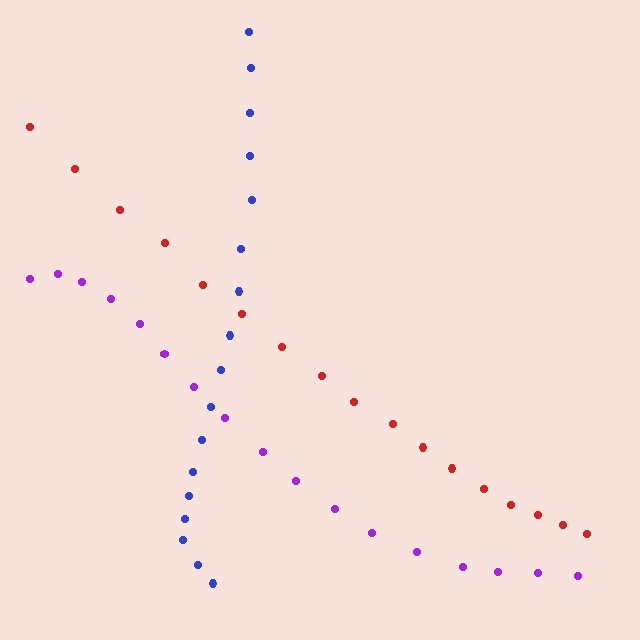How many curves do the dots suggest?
There are 3 distinct paths.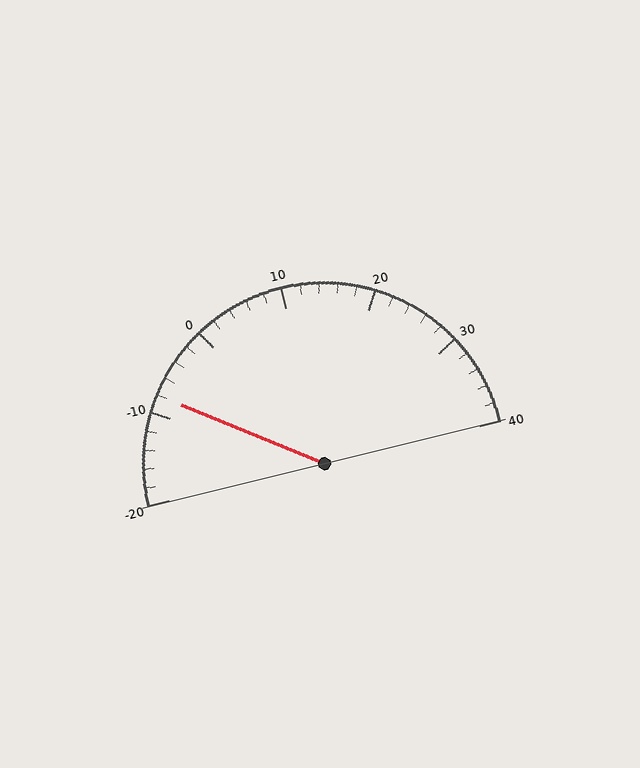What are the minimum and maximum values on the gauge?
The gauge ranges from -20 to 40.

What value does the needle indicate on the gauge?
The needle indicates approximately -8.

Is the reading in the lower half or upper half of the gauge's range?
The reading is in the lower half of the range (-20 to 40).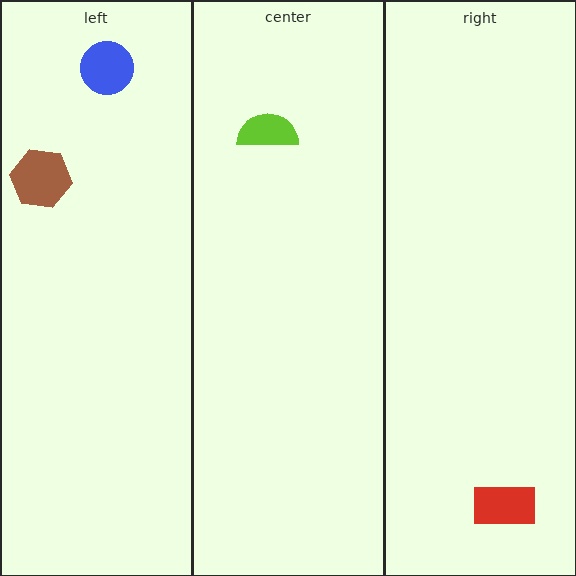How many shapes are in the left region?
2.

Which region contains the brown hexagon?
The left region.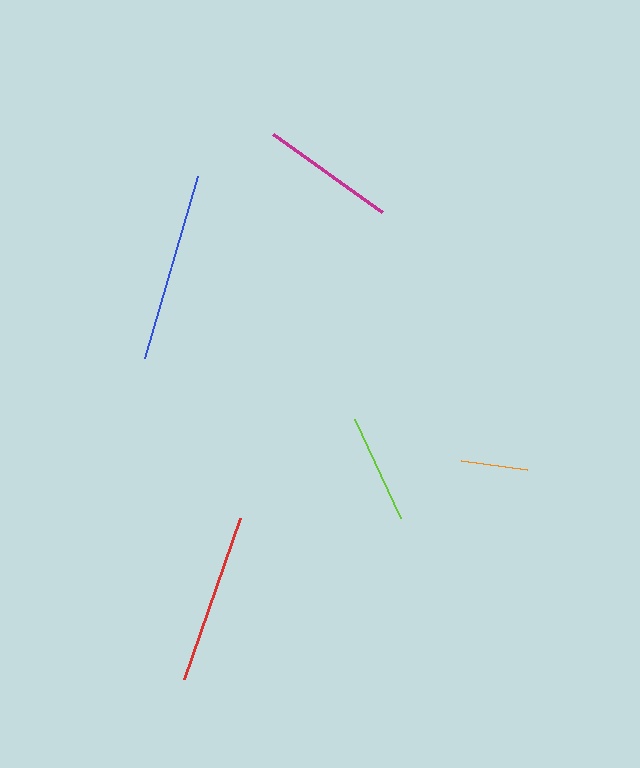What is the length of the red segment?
The red segment is approximately 170 pixels long.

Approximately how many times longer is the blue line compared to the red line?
The blue line is approximately 1.1 times the length of the red line.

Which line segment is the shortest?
The orange line is the shortest at approximately 67 pixels.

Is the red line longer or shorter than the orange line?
The red line is longer than the orange line.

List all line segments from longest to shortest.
From longest to shortest: blue, red, magenta, lime, orange.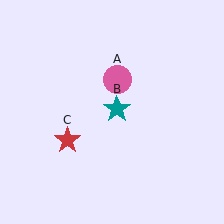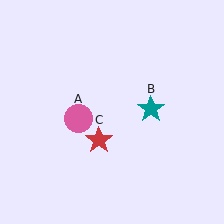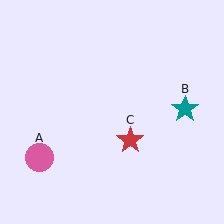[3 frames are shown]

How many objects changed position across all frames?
3 objects changed position: pink circle (object A), teal star (object B), red star (object C).